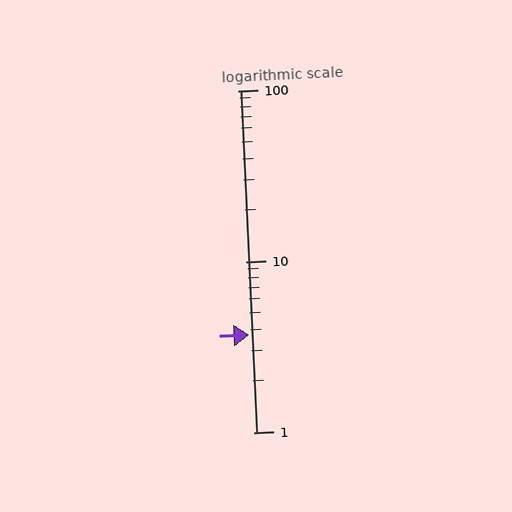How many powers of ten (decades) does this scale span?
The scale spans 2 decades, from 1 to 100.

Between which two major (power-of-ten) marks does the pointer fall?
The pointer is between 1 and 10.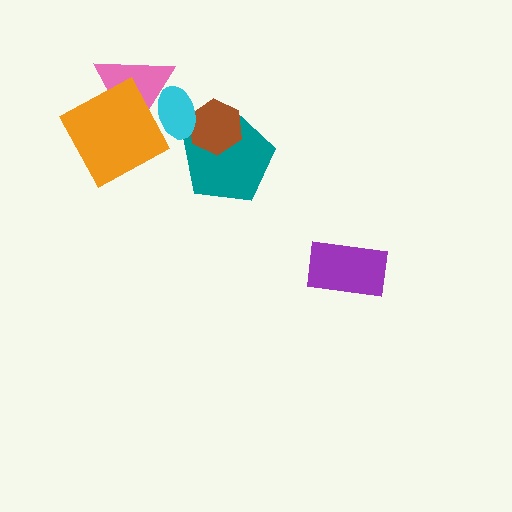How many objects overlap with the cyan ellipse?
3 objects overlap with the cyan ellipse.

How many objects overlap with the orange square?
1 object overlaps with the orange square.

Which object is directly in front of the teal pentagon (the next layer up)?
The brown hexagon is directly in front of the teal pentagon.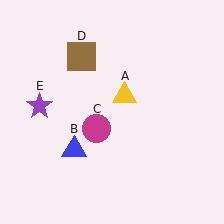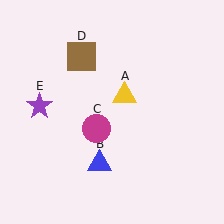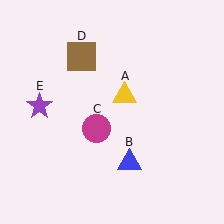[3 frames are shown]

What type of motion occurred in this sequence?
The blue triangle (object B) rotated counterclockwise around the center of the scene.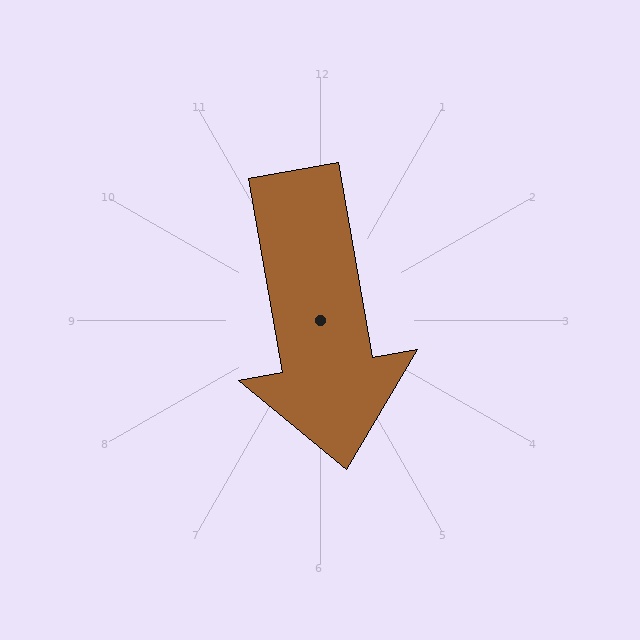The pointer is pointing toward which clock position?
Roughly 6 o'clock.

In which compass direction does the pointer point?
South.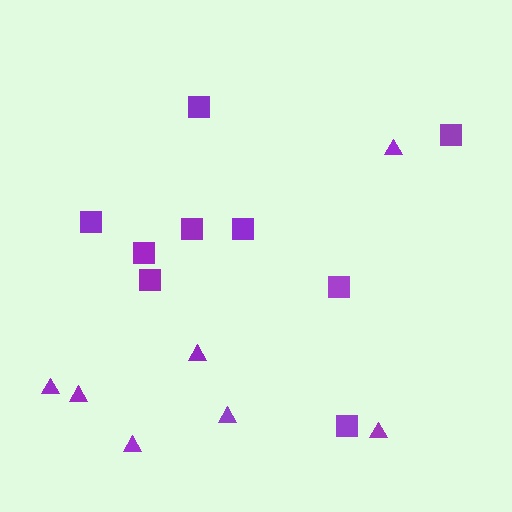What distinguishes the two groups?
There are 2 groups: one group of squares (9) and one group of triangles (7).